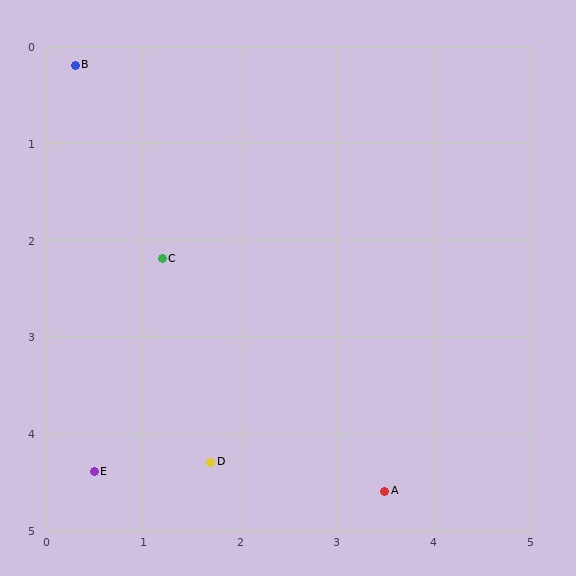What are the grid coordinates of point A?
Point A is at approximately (3.5, 4.6).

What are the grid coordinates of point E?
Point E is at approximately (0.5, 4.4).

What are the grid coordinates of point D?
Point D is at approximately (1.7, 4.3).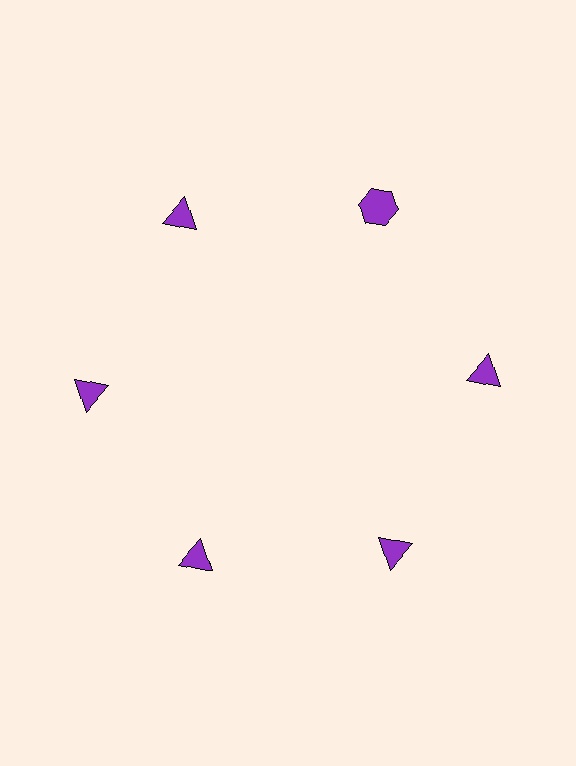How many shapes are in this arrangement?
There are 6 shapes arranged in a ring pattern.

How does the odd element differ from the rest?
It has a different shape: hexagon instead of triangle.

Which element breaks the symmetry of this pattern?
The purple hexagon at roughly the 1 o'clock position breaks the symmetry. All other shapes are purple triangles.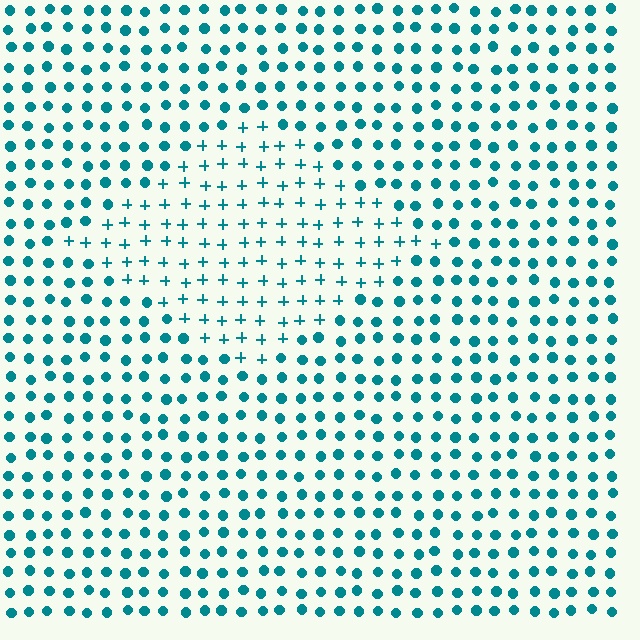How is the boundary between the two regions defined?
The boundary is defined by a change in element shape: plus signs inside vs. circles outside. All elements share the same color and spacing.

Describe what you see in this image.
The image is filled with small teal elements arranged in a uniform grid. A diamond-shaped region contains plus signs, while the surrounding area contains circles. The boundary is defined purely by the change in element shape.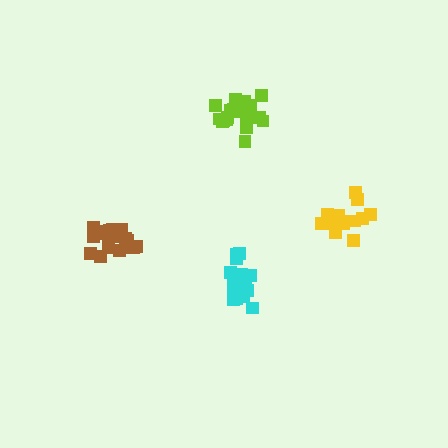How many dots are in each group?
Group 1: 15 dots, Group 2: 21 dots, Group 3: 18 dots, Group 4: 21 dots (75 total).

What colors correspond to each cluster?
The clusters are colored: yellow, lime, cyan, brown.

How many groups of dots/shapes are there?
There are 4 groups.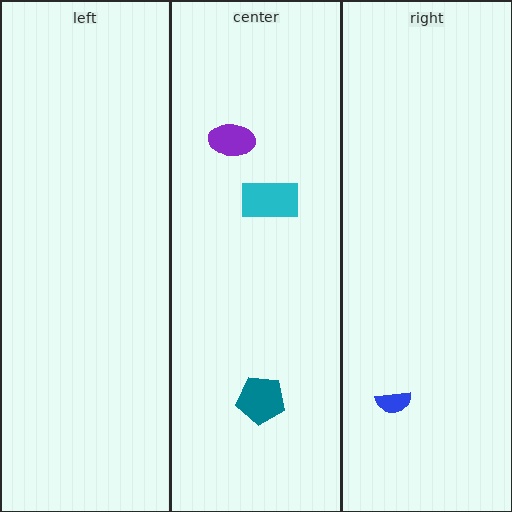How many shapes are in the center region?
3.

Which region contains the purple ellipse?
The center region.